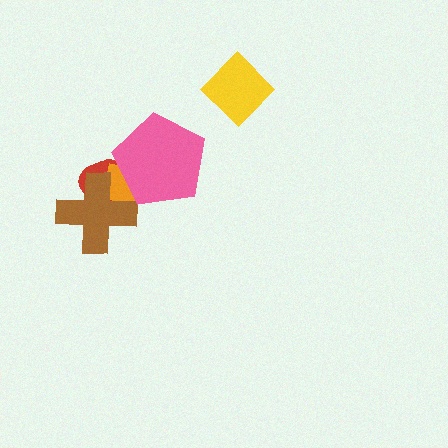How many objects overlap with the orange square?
3 objects overlap with the orange square.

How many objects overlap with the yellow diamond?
0 objects overlap with the yellow diamond.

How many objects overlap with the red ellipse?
3 objects overlap with the red ellipse.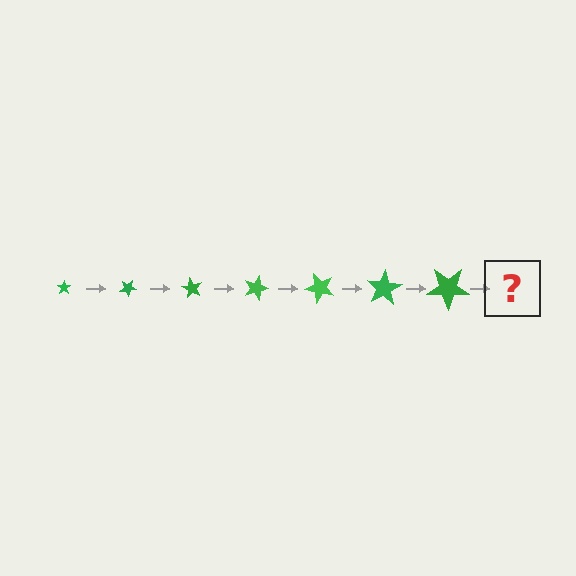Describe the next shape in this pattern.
It should be a star, larger than the previous one and rotated 210 degrees from the start.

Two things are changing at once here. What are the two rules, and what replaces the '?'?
The two rules are that the star grows larger each step and it rotates 30 degrees each step. The '?' should be a star, larger than the previous one and rotated 210 degrees from the start.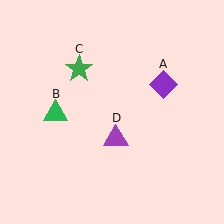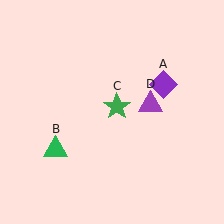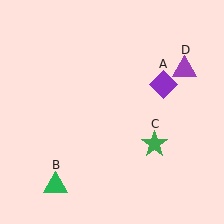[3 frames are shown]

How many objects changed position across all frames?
3 objects changed position: green triangle (object B), green star (object C), purple triangle (object D).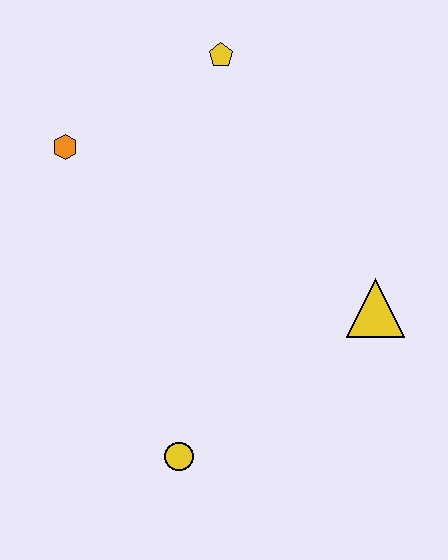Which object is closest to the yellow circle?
The yellow triangle is closest to the yellow circle.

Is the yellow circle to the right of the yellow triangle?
No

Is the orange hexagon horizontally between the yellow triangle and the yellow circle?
No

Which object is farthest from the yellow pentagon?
The yellow circle is farthest from the yellow pentagon.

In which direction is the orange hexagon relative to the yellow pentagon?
The orange hexagon is to the left of the yellow pentagon.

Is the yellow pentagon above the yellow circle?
Yes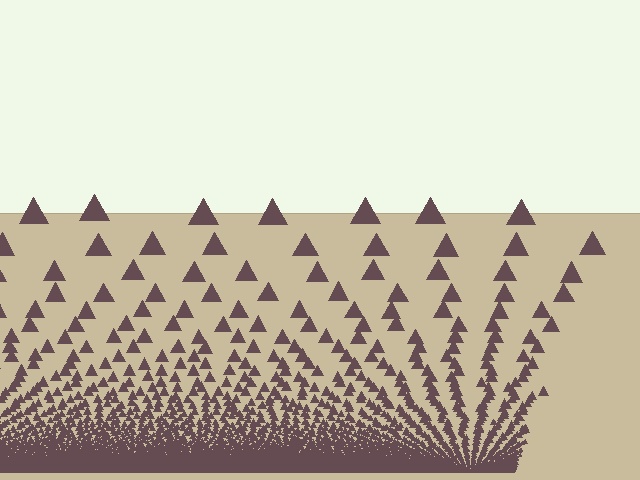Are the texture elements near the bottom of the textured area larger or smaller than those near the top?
Smaller. The gradient is inverted — elements near the bottom are smaller and denser.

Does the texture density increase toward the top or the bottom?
Density increases toward the bottom.